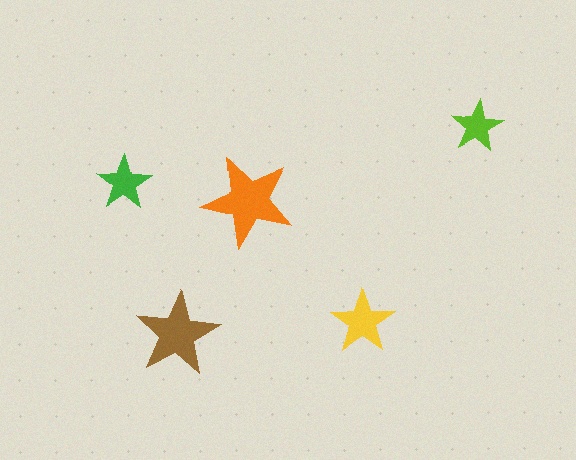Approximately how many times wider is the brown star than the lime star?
About 1.5 times wider.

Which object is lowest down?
The brown star is bottommost.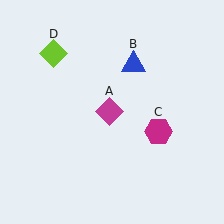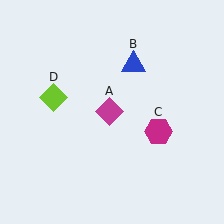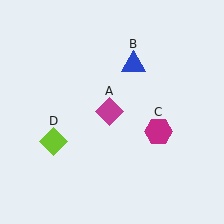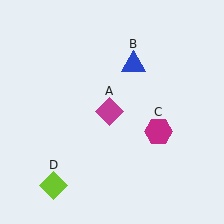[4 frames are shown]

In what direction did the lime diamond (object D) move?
The lime diamond (object D) moved down.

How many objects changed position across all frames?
1 object changed position: lime diamond (object D).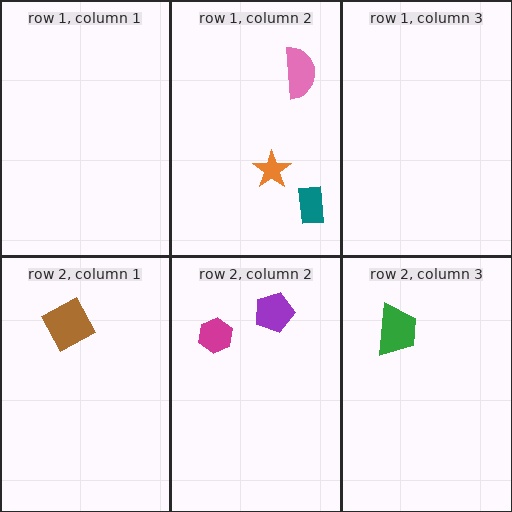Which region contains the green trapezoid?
The row 2, column 3 region.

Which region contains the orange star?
The row 1, column 2 region.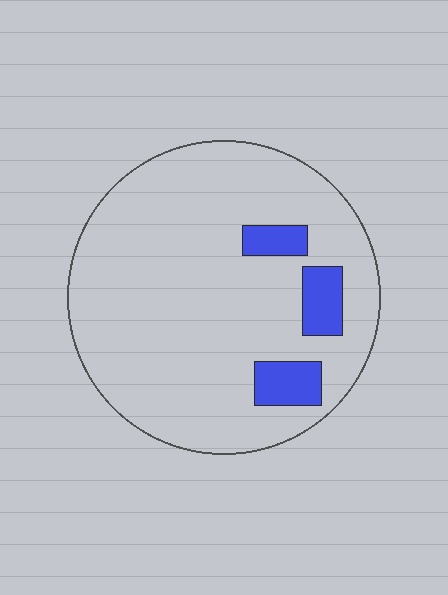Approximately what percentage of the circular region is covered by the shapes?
Approximately 10%.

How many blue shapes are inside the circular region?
3.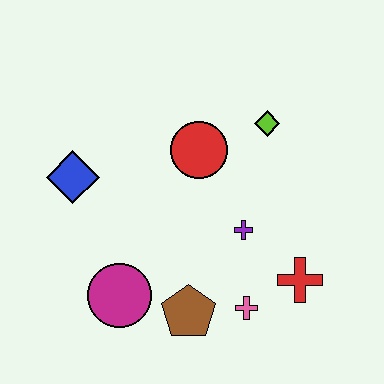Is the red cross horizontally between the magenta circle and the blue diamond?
No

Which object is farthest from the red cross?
The blue diamond is farthest from the red cross.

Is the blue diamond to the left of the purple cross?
Yes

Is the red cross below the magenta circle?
No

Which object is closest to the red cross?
The pink cross is closest to the red cross.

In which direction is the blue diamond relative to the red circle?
The blue diamond is to the left of the red circle.